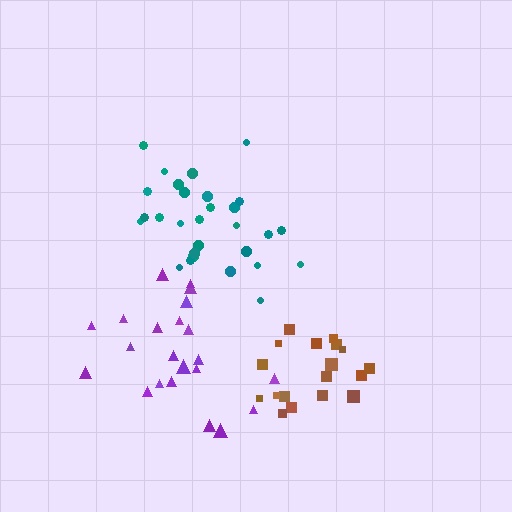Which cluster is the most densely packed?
Brown.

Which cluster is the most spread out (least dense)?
Purple.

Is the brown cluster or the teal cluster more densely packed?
Brown.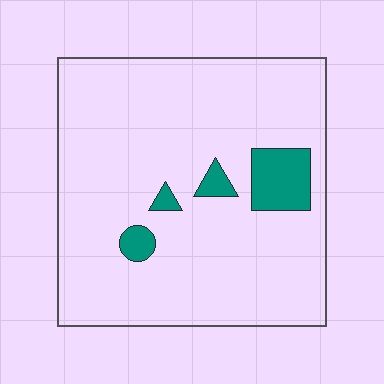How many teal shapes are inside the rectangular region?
4.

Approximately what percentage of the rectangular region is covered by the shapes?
Approximately 10%.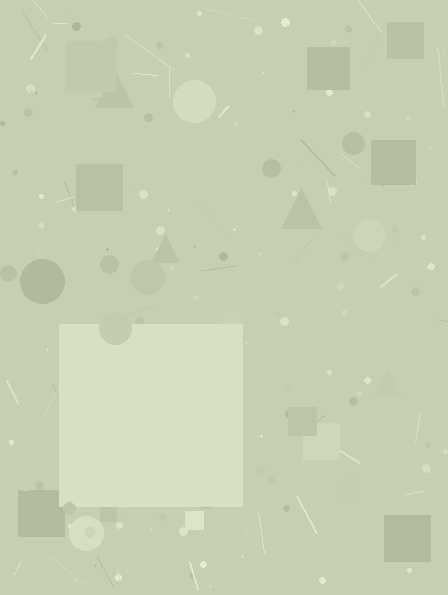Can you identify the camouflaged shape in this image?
The camouflaged shape is a square.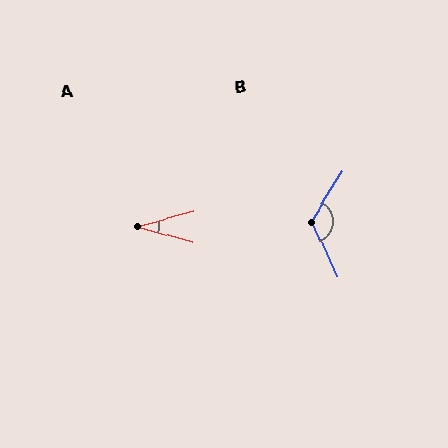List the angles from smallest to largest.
A (31°), B (123°).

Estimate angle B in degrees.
Approximately 123 degrees.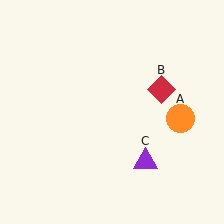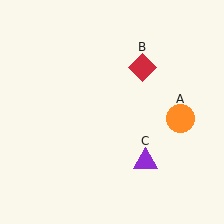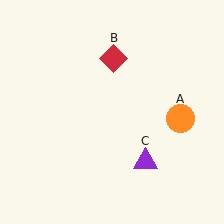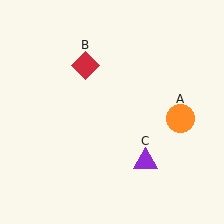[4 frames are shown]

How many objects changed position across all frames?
1 object changed position: red diamond (object B).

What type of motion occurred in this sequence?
The red diamond (object B) rotated counterclockwise around the center of the scene.